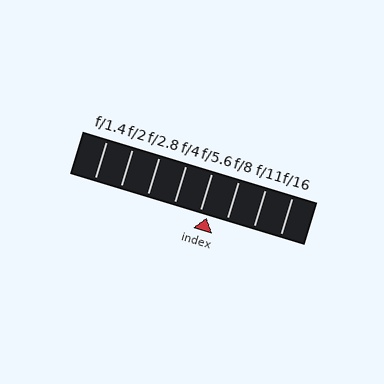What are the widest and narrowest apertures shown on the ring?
The widest aperture shown is f/1.4 and the narrowest is f/16.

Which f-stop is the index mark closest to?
The index mark is closest to f/5.6.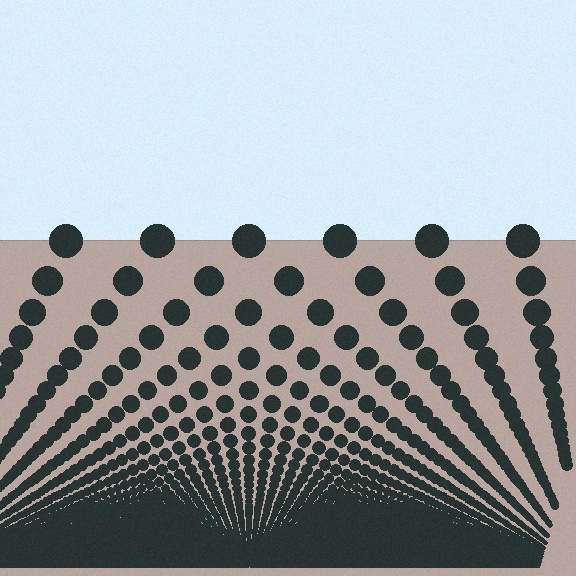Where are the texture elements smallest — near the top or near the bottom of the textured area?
Near the bottom.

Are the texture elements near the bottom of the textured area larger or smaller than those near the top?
Smaller. The gradient is inverted — elements near the bottom are smaller and denser.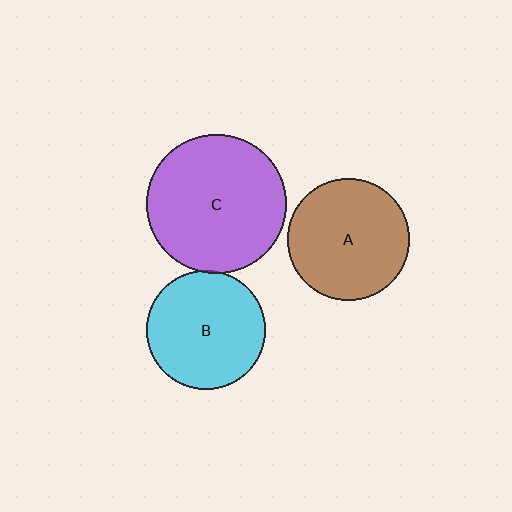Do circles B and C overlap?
Yes.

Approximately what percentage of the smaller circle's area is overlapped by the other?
Approximately 5%.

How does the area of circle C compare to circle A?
Approximately 1.3 times.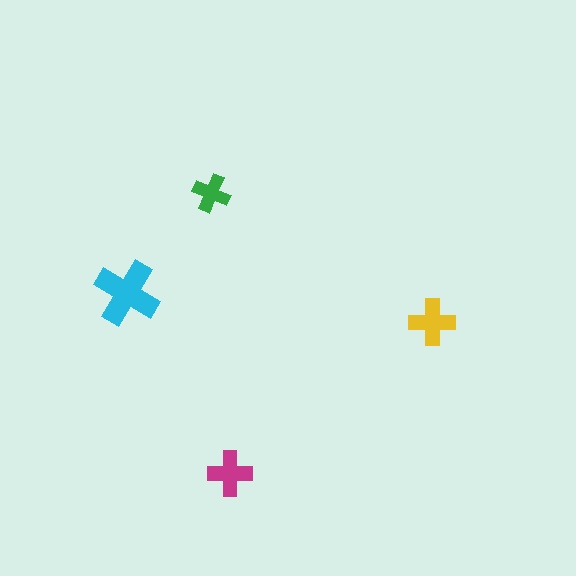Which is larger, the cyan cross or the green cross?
The cyan one.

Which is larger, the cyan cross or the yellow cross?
The cyan one.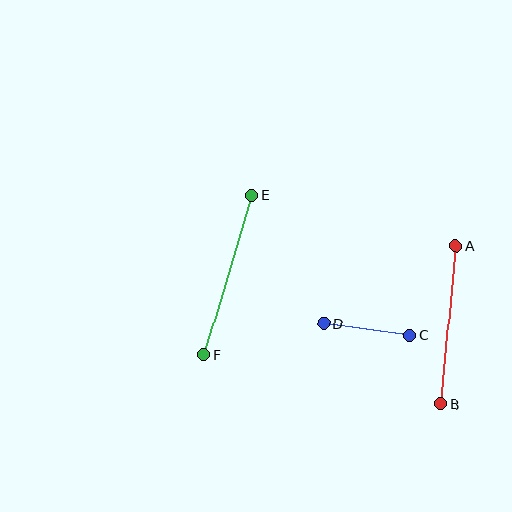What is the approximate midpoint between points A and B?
The midpoint is at approximately (448, 325) pixels.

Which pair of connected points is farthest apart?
Points E and F are farthest apart.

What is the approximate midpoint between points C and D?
The midpoint is at approximately (367, 329) pixels.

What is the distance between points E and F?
The distance is approximately 166 pixels.